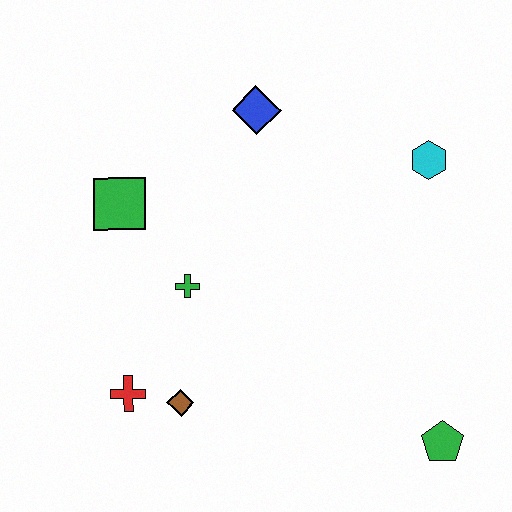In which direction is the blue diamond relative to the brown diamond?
The blue diamond is above the brown diamond.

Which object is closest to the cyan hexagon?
The blue diamond is closest to the cyan hexagon.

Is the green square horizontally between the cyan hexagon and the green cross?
No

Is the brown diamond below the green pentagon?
No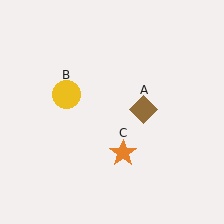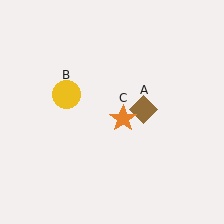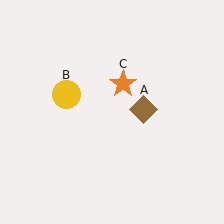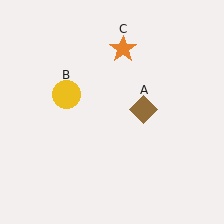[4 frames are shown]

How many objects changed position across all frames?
1 object changed position: orange star (object C).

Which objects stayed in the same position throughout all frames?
Brown diamond (object A) and yellow circle (object B) remained stationary.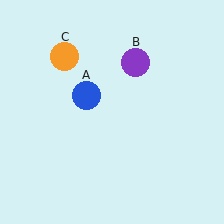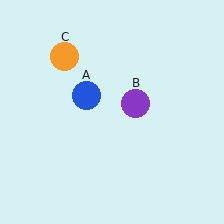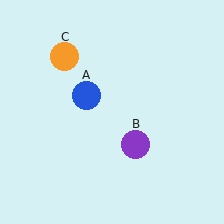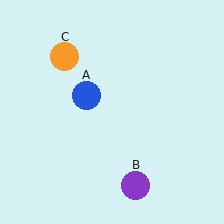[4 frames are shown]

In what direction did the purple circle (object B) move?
The purple circle (object B) moved down.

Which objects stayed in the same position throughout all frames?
Blue circle (object A) and orange circle (object C) remained stationary.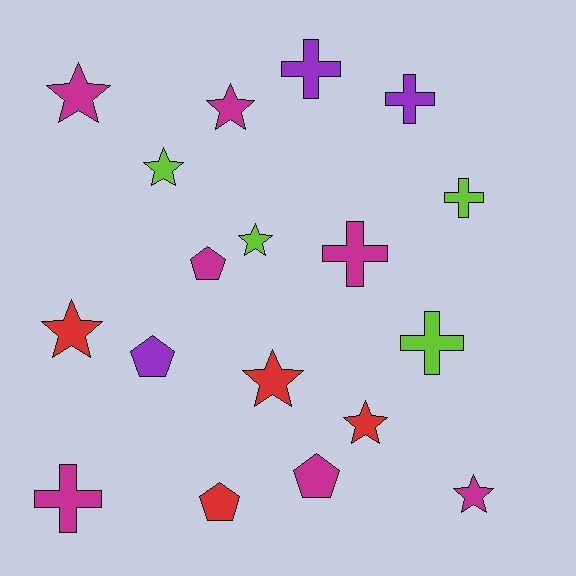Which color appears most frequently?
Magenta, with 7 objects.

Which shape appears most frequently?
Star, with 8 objects.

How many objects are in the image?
There are 18 objects.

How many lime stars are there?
There are 2 lime stars.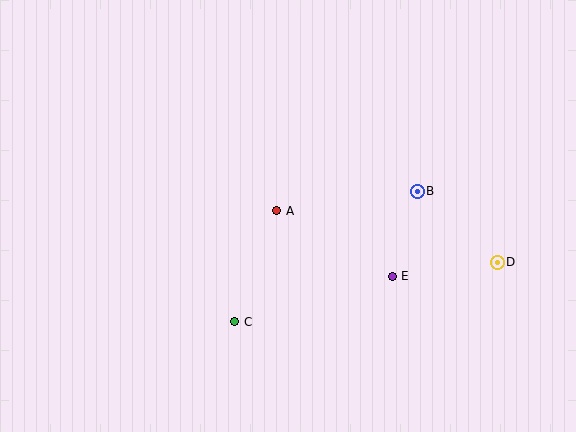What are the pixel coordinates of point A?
Point A is at (277, 211).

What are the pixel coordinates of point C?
Point C is at (235, 322).